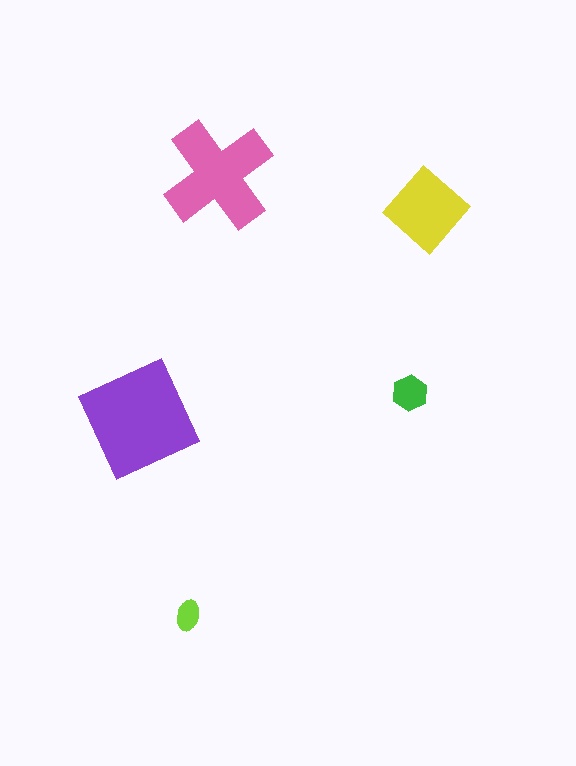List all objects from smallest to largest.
The lime ellipse, the green hexagon, the yellow diamond, the pink cross, the purple square.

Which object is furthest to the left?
The purple square is leftmost.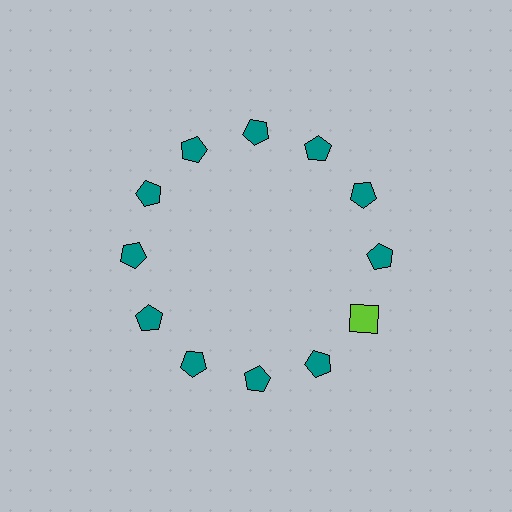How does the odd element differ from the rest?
It differs in both color (lime instead of teal) and shape (square instead of pentagon).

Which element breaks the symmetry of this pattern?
The lime square at roughly the 4 o'clock position breaks the symmetry. All other shapes are teal pentagons.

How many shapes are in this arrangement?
There are 12 shapes arranged in a ring pattern.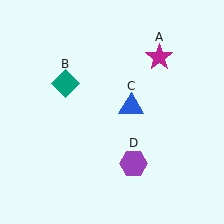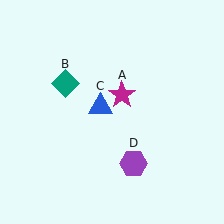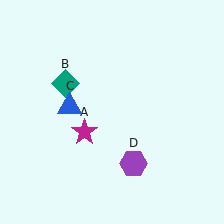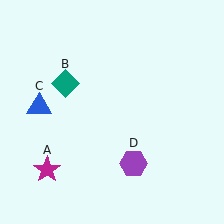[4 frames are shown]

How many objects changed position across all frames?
2 objects changed position: magenta star (object A), blue triangle (object C).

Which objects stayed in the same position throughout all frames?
Teal diamond (object B) and purple hexagon (object D) remained stationary.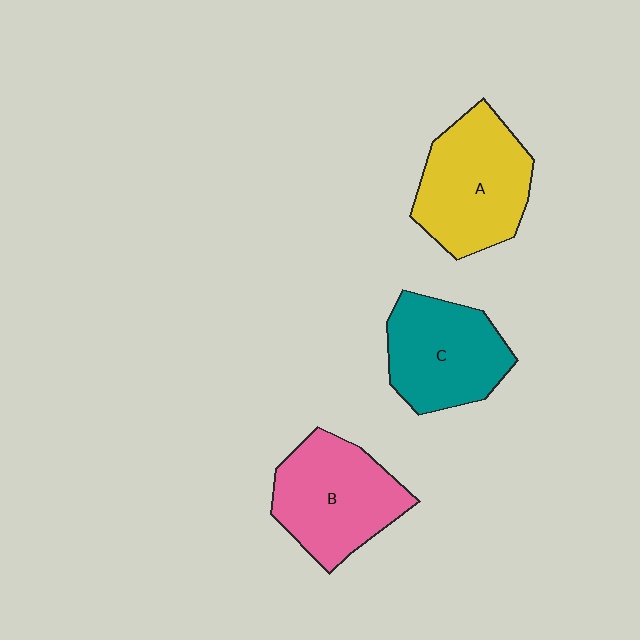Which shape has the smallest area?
Shape C (teal).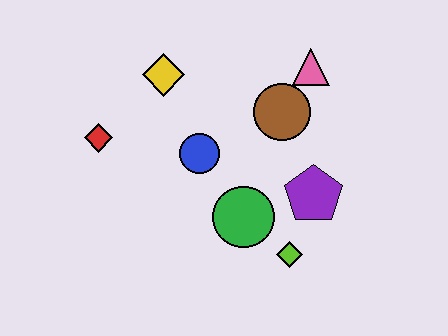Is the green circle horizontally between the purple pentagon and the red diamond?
Yes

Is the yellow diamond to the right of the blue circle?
No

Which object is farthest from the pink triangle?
The red diamond is farthest from the pink triangle.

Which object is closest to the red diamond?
The yellow diamond is closest to the red diamond.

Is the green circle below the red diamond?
Yes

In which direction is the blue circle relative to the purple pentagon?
The blue circle is to the left of the purple pentagon.